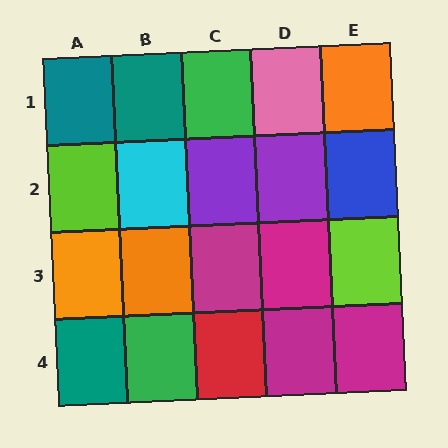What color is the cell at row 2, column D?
Purple.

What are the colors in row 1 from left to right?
Teal, teal, green, pink, orange.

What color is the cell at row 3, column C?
Magenta.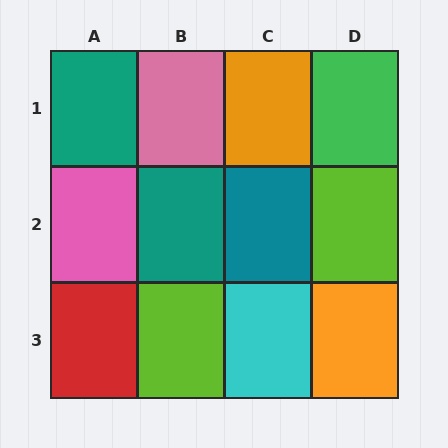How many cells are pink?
2 cells are pink.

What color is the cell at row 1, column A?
Teal.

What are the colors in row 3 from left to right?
Red, lime, cyan, orange.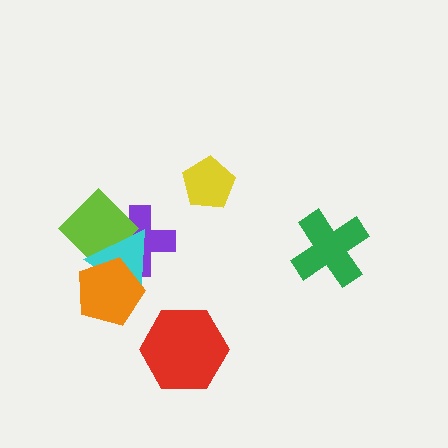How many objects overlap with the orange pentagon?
3 objects overlap with the orange pentagon.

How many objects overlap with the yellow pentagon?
0 objects overlap with the yellow pentagon.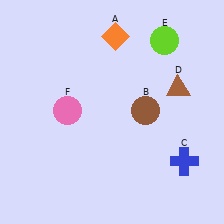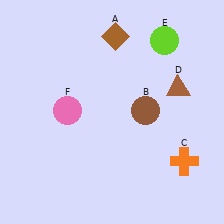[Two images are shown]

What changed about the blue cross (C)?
In Image 1, C is blue. In Image 2, it changed to orange.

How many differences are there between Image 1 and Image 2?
There are 2 differences between the two images.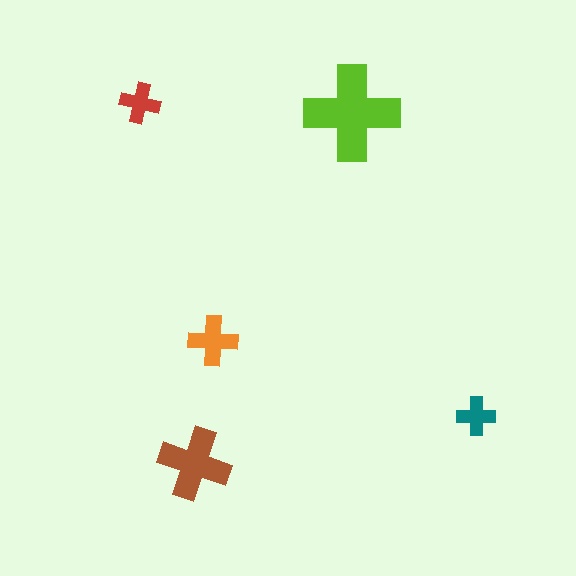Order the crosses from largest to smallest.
the lime one, the brown one, the orange one, the red one, the teal one.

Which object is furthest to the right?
The teal cross is rightmost.